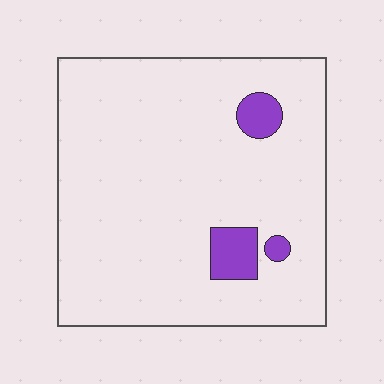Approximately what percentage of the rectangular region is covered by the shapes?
Approximately 5%.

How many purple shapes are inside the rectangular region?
3.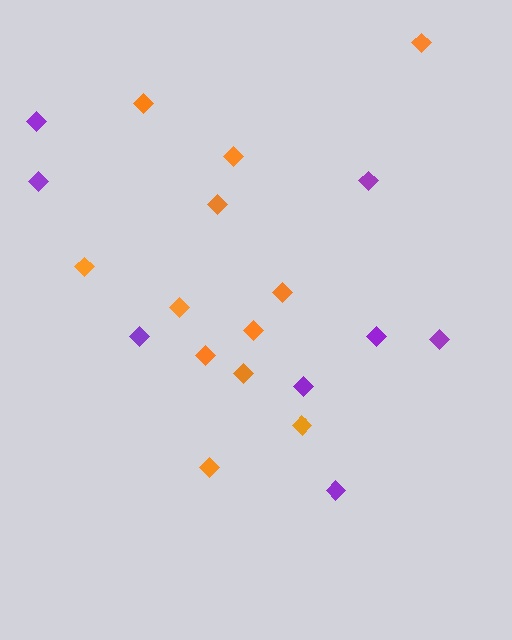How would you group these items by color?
There are 2 groups: one group of orange diamonds (12) and one group of purple diamonds (8).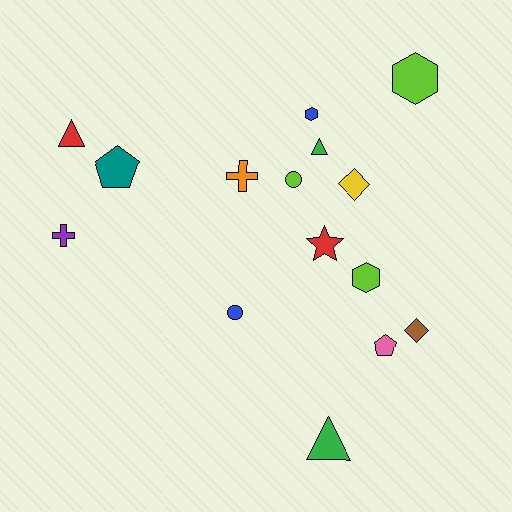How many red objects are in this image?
There are 2 red objects.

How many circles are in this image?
There are 2 circles.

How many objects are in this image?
There are 15 objects.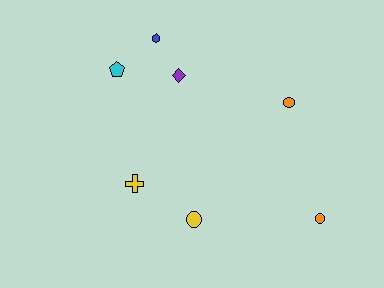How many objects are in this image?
There are 7 objects.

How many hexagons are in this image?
There is 1 hexagon.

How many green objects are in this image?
There are no green objects.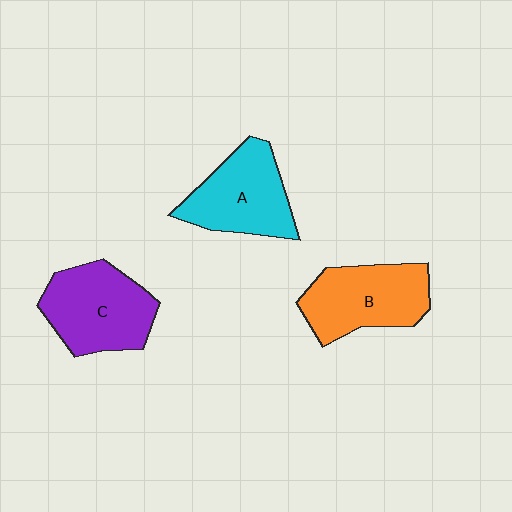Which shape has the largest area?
Shape C (purple).